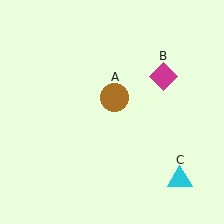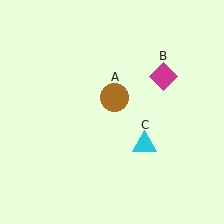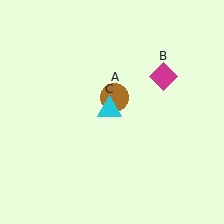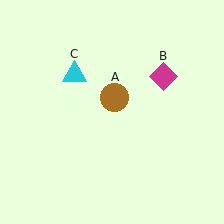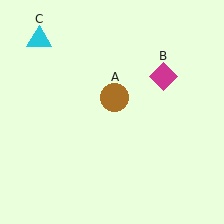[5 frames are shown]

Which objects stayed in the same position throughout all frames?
Brown circle (object A) and magenta diamond (object B) remained stationary.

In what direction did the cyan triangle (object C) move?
The cyan triangle (object C) moved up and to the left.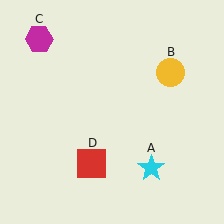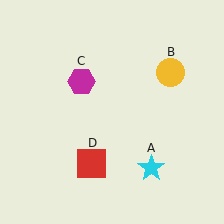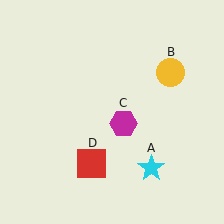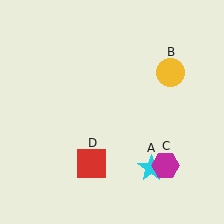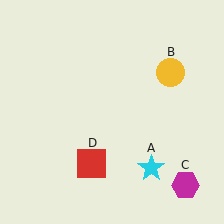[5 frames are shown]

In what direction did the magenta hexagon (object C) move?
The magenta hexagon (object C) moved down and to the right.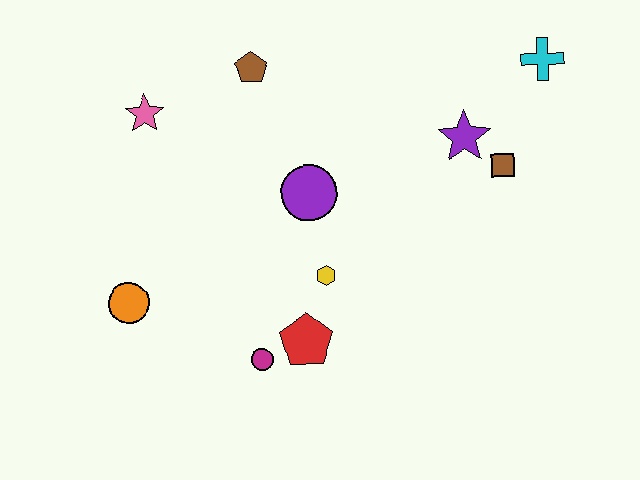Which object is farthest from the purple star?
The orange circle is farthest from the purple star.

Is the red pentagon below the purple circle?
Yes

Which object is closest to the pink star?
The brown pentagon is closest to the pink star.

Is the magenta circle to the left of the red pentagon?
Yes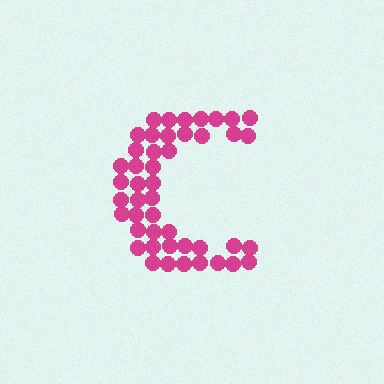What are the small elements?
The small elements are circles.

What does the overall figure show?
The overall figure shows the letter C.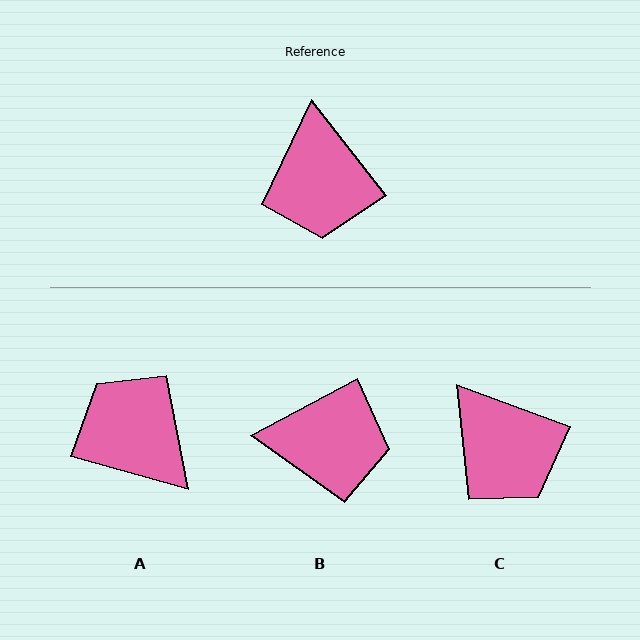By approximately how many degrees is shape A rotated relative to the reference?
Approximately 144 degrees clockwise.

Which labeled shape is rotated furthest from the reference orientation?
A, about 144 degrees away.